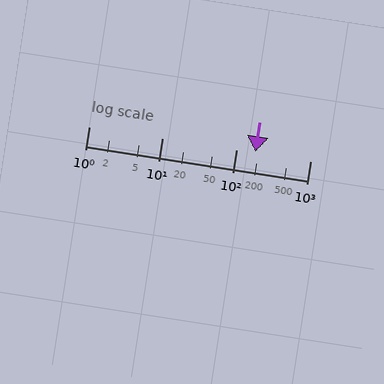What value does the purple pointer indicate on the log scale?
The pointer indicates approximately 180.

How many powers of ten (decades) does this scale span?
The scale spans 3 decades, from 1 to 1000.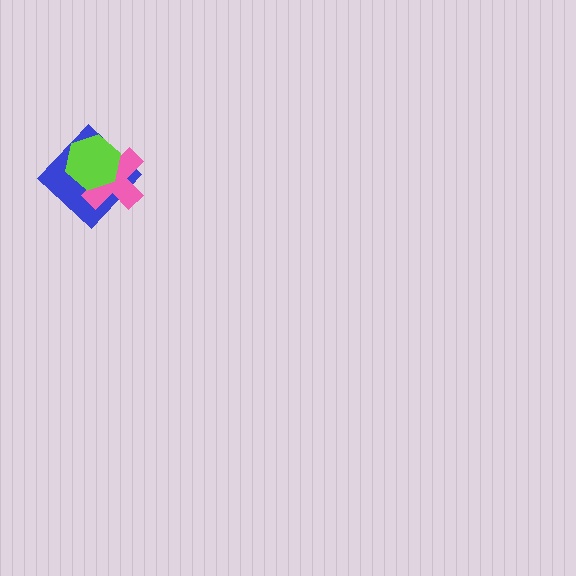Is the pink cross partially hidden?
Yes, it is partially covered by another shape.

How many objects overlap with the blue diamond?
2 objects overlap with the blue diamond.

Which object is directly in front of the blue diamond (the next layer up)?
The pink cross is directly in front of the blue diamond.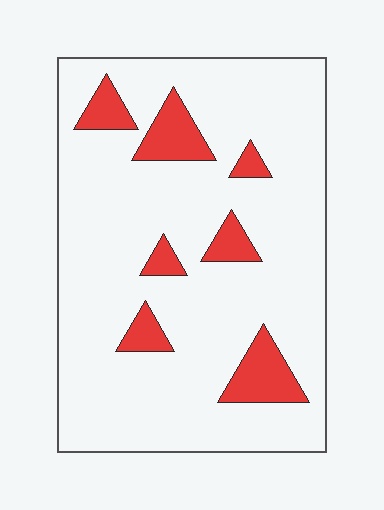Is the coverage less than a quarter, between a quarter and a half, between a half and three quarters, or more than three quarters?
Less than a quarter.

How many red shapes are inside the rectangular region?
7.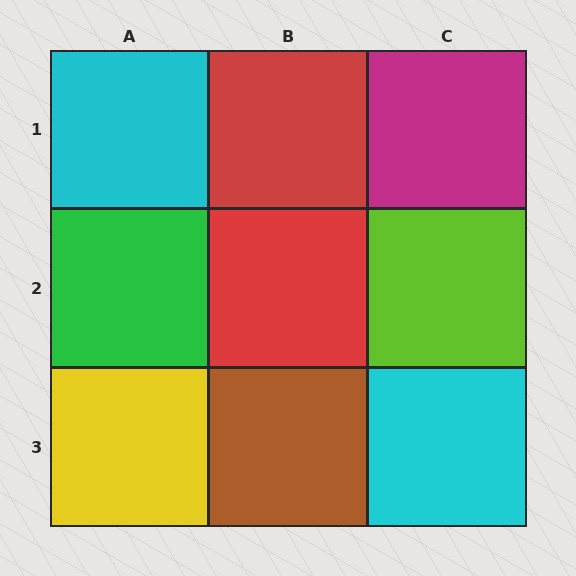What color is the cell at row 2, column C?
Lime.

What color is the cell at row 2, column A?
Green.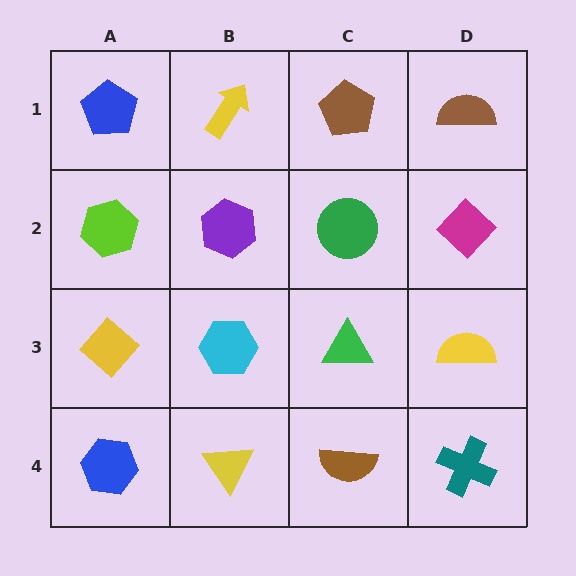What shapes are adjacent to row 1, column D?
A magenta diamond (row 2, column D), a brown pentagon (row 1, column C).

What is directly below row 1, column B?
A purple hexagon.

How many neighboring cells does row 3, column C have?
4.